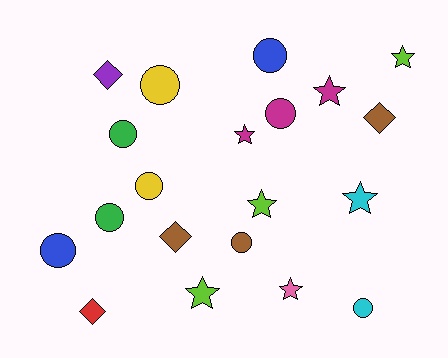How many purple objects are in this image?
There is 1 purple object.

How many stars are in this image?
There are 7 stars.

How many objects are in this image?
There are 20 objects.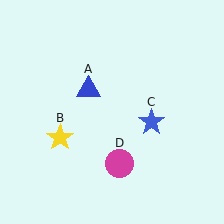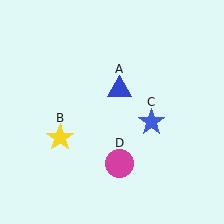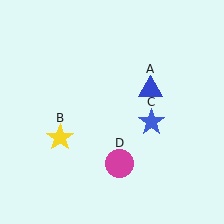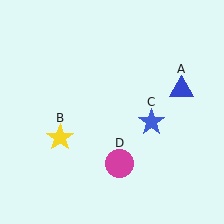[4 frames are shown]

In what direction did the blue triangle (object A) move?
The blue triangle (object A) moved right.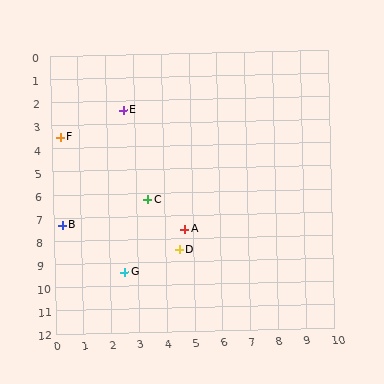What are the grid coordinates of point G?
Point G is at approximately (2.5, 9.4).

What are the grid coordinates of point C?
Point C is at approximately (3.4, 6.3).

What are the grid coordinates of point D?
Point D is at approximately (4.5, 8.5).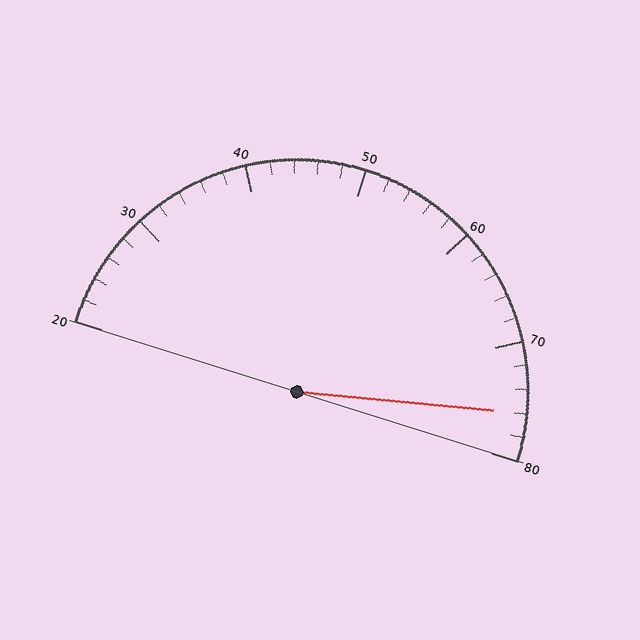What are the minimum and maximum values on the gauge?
The gauge ranges from 20 to 80.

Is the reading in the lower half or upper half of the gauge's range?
The reading is in the upper half of the range (20 to 80).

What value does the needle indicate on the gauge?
The needle indicates approximately 76.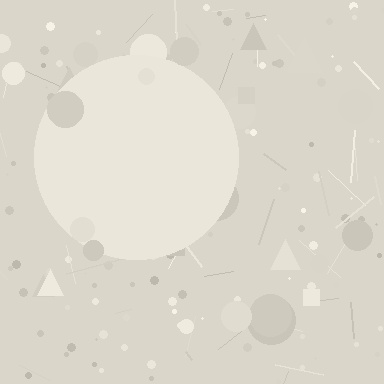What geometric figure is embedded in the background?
A circle is embedded in the background.